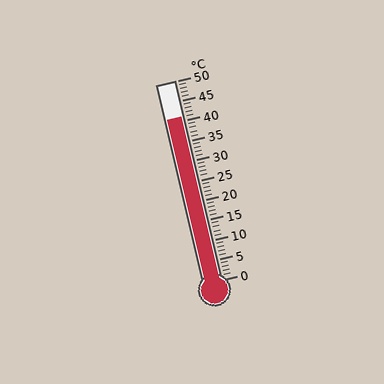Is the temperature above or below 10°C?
The temperature is above 10°C.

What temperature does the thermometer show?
The thermometer shows approximately 41°C.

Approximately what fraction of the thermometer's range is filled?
The thermometer is filled to approximately 80% of its range.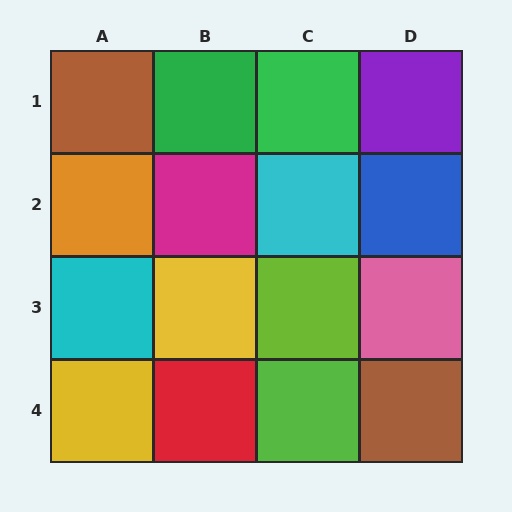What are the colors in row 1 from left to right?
Brown, green, green, purple.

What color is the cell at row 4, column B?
Red.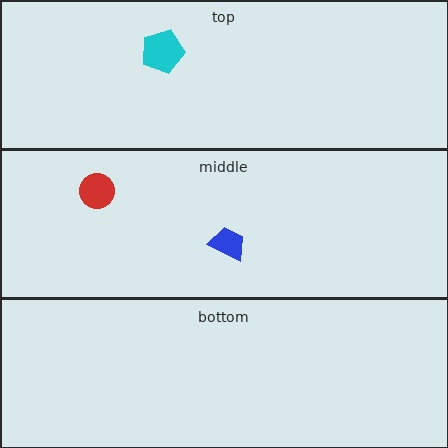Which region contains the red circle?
The middle region.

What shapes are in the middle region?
The red circle, the blue trapezoid.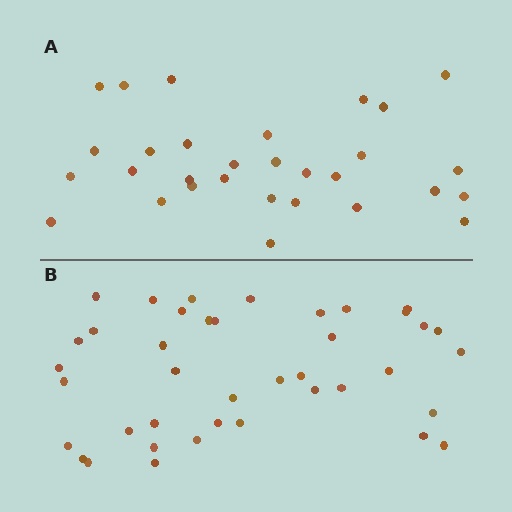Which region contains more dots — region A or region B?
Region B (the bottom region) has more dots.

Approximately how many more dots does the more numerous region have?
Region B has roughly 10 or so more dots than region A.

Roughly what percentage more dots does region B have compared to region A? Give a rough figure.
About 35% more.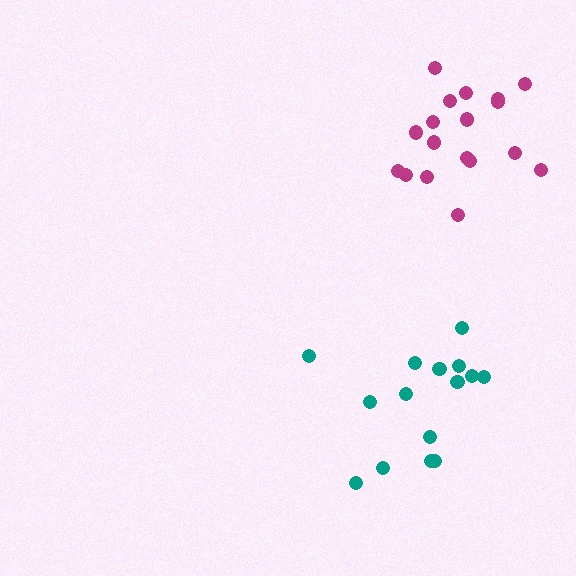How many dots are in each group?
Group 1: 15 dots, Group 2: 18 dots (33 total).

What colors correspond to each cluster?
The clusters are colored: teal, magenta.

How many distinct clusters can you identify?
There are 2 distinct clusters.